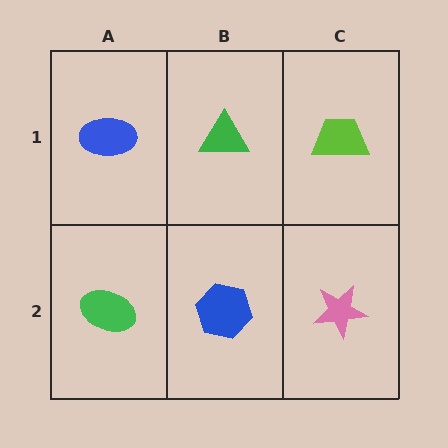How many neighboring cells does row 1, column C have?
2.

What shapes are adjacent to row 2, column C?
A lime trapezoid (row 1, column C), a blue hexagon (row 2, column B).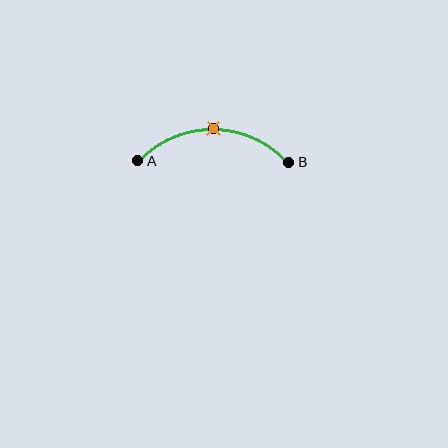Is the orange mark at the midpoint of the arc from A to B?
Yes. The orange mark lies on the arc at equal arc-length from both A and B — it is the arc midpoint.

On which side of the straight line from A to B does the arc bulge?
The arc bulges above the straight line connecting A and B.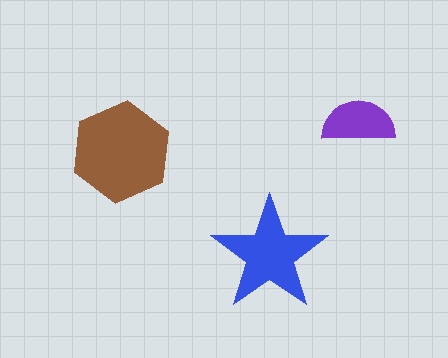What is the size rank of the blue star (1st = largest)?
2nd.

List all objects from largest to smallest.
The brown hexagon, the blue star, the purple semicircle.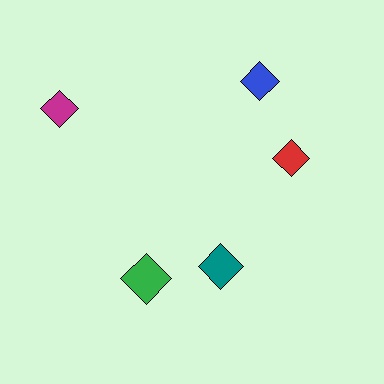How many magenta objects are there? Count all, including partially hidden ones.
There is 1 magenta object.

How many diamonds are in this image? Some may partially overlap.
There are 5 diamonds.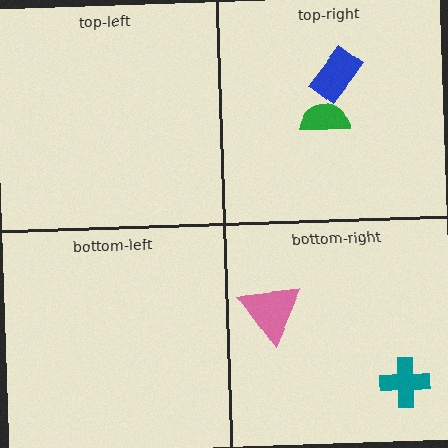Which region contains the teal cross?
The bottom-right region.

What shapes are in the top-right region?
The green semicircle, the blue rectangle.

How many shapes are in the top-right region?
2.